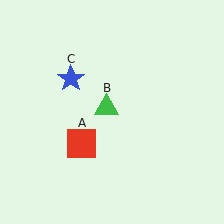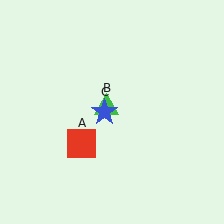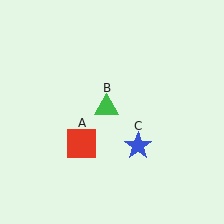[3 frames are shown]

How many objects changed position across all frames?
1 object changed position: blue star (object C).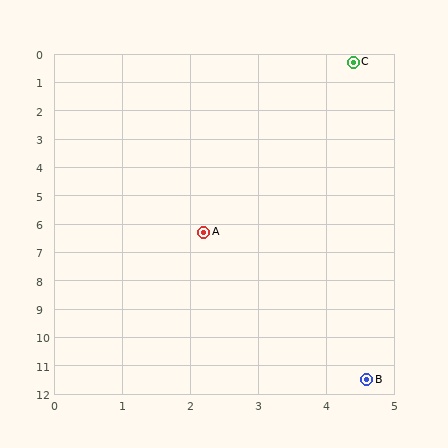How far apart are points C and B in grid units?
Points C and B are about 11.2 grid units apart.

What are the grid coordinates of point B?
Point B is at approximately (4.6, 11.5).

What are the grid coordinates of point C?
Point C is at approximately (4.4, 0.3).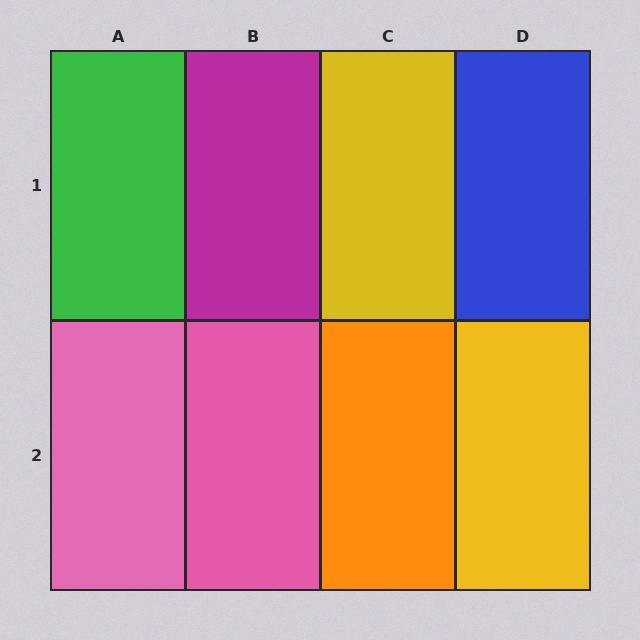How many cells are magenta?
1 cell is magenta.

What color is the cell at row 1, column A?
Green.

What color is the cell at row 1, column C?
Yellow.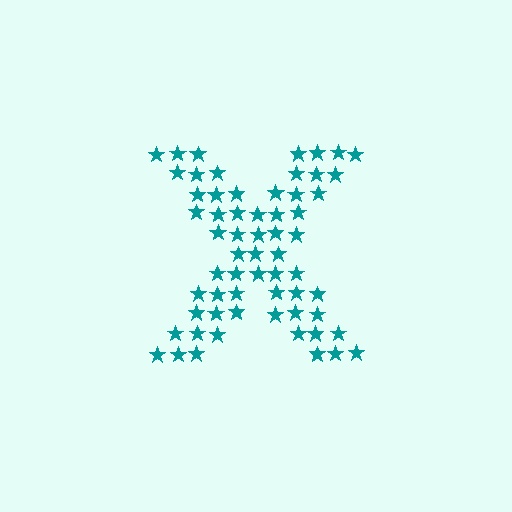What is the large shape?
The large shape is the letter X.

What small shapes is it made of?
It is made of small stars.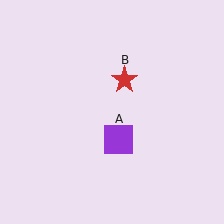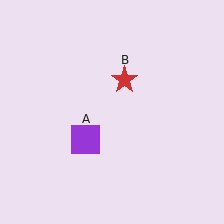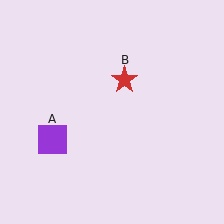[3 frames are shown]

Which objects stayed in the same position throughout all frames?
Red star (object B) remained stationary.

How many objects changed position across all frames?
1 object changed position: purple square (object A).